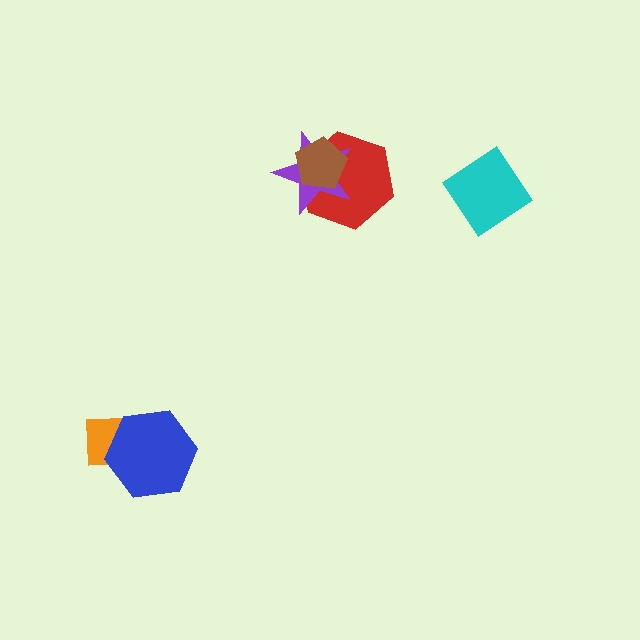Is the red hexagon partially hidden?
Yes, it is partially covered by another shape.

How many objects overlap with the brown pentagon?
2 objects overlap with the brown pentagon.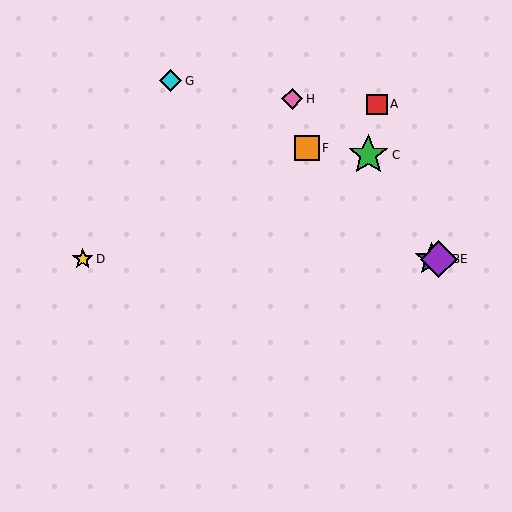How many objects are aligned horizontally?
3 objects (B, D, E) are aligned horizontally.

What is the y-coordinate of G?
Object G is at y≈81.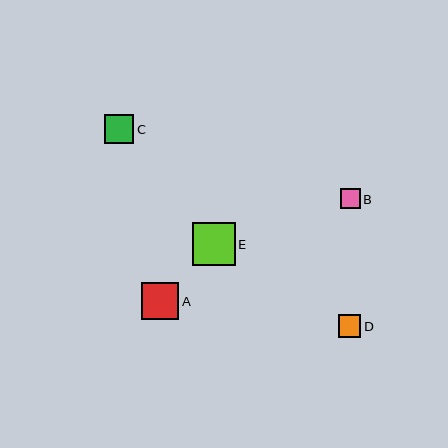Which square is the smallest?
Square B is the smallest with a size of approximately 20 pixels.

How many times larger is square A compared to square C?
Square A is approximately 1.3 times the size of square C.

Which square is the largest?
Square E is the largest with a size of approximately 43 pixels.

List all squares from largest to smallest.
From largest to smallest: E, A, C, D, B.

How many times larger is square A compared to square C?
Square A is approximately 1.3 times the size of square C.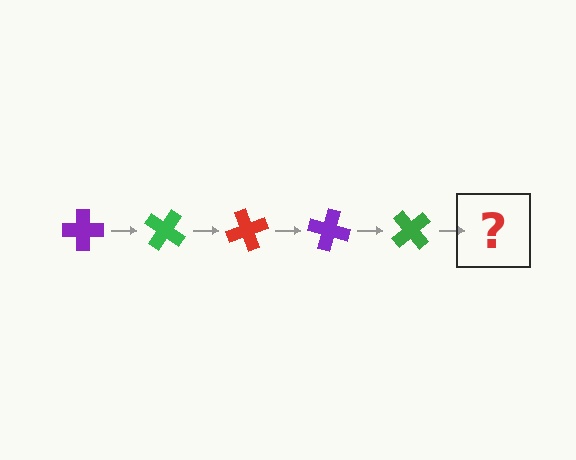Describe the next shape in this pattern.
It should be a red cross, rotated 175 degrees from the start.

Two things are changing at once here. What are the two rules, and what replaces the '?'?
The two rules are that it rotates 35 degrees each step and the color cycles through purple, green, and red. The '?' should be a red cross, rotated 175 degrees from the start.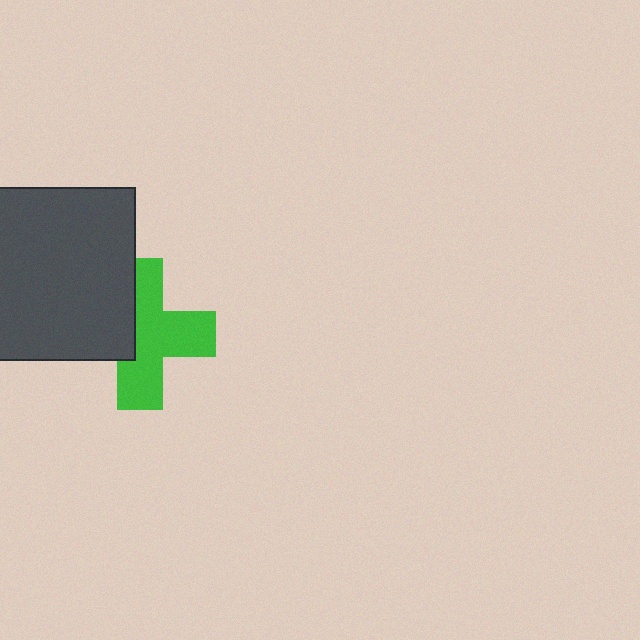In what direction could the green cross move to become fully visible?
The green cross could move right. That would shift it out from behind the dark gray square entirely.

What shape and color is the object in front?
The object in front is a dark gray square.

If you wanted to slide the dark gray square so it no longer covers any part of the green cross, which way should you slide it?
Slide it left — that is the most direct way to separate the two shapes.